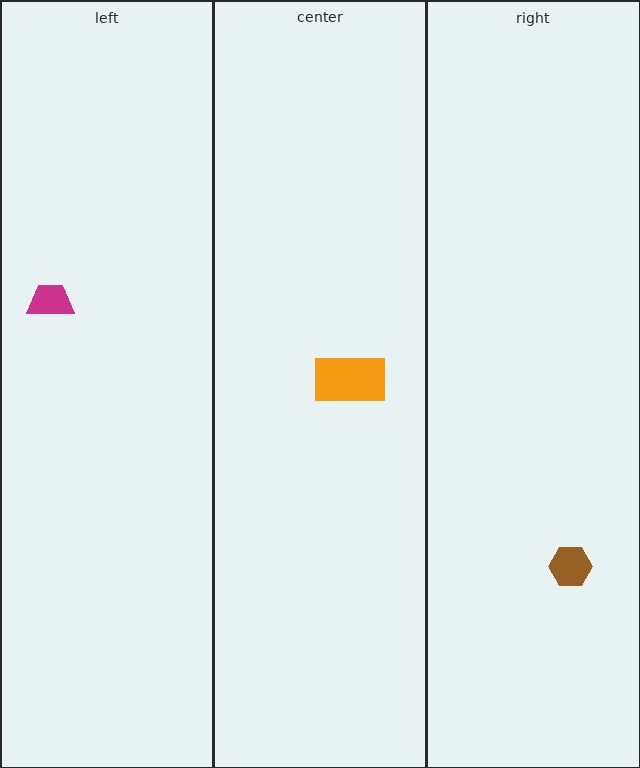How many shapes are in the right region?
1.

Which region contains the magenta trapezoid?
The left region.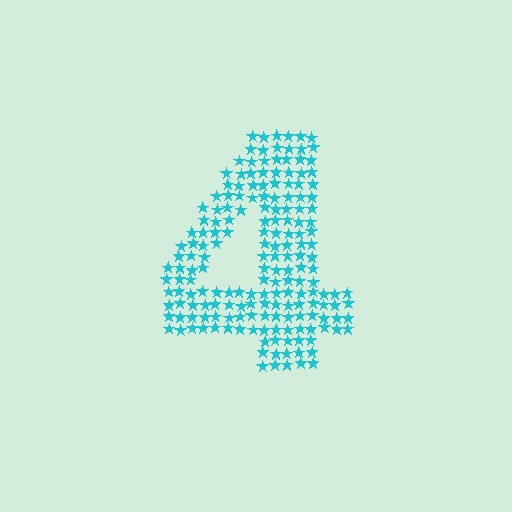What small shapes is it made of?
It is made of small stars.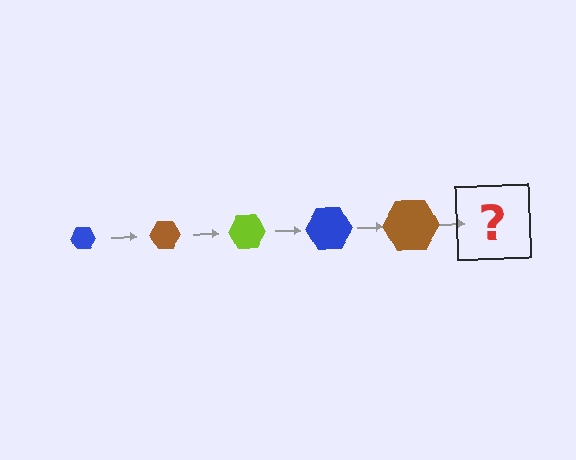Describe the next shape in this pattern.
It should be a lime hexagon, larger than the previous one.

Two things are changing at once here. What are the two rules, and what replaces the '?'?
The two rules are that the hexagon grows larger each step and the color cycles through blue, brown, and lime. The '?' should be a lime hexagon, larger than the previous one.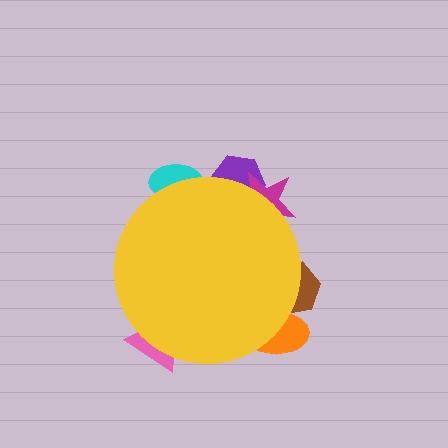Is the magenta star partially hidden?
Yes, the magenta star is partially hidden behind the yellow circle.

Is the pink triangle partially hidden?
Yes, the pink triangle is partially hidden behind the yellow circle.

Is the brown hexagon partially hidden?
Yes, the brown hexagon is partially hidden behind the yellow circle.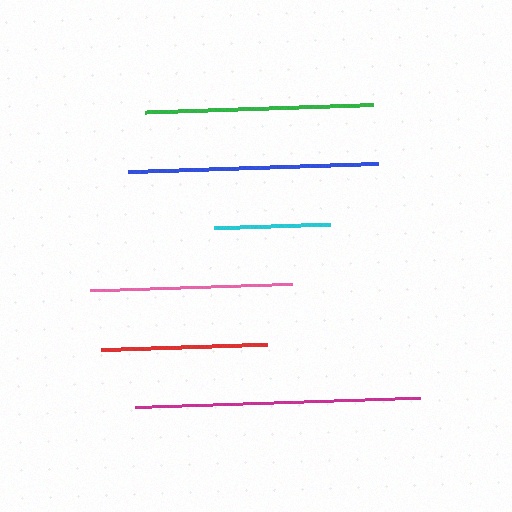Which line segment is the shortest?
The cyan line is the shortest at approximately 115 pixels.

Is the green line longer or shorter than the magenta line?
The magenta line is longer than the green line.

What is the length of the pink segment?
The pink segment is approximately 202 pixels long.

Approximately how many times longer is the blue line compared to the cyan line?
The blue line is approximately 2.2 times the length of the cyan line.